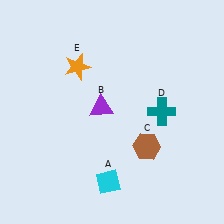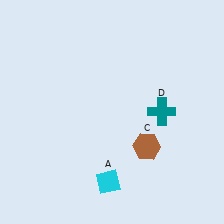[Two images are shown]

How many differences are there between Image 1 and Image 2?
There are 2 differences between the two images.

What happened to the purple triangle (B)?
The purple triangle (B) was removed in Image 2. It was in the top-left area of Image 1.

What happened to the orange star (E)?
The orange star (E) was removed in Image 2. It was in the top-left area of Image 1.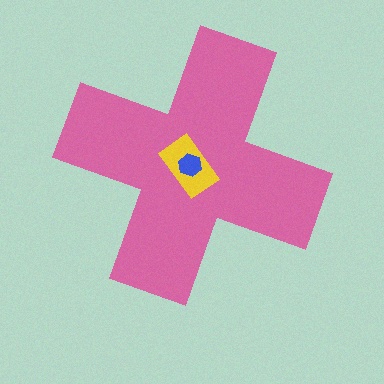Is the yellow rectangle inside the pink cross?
Yes.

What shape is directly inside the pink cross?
The yellow rectangle.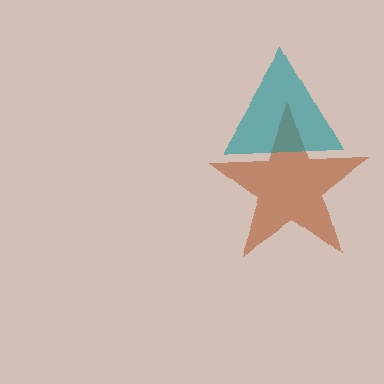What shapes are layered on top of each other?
The layered shapes are: a brown star, a teal triangle.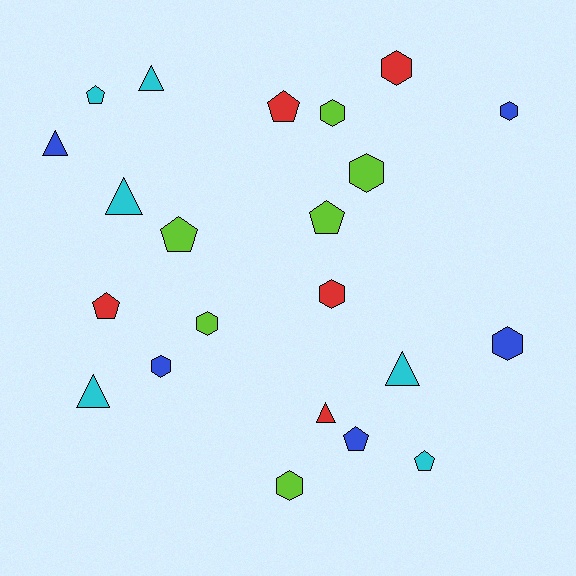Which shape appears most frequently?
Hexagon, with 9 objects.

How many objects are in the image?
There are 22 objects.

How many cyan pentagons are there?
There are 2 cyan pentagons.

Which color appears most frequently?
Lime, with 6 objects.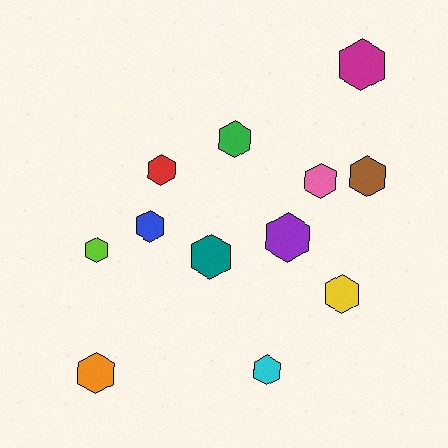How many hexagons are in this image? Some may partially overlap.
There are 12 hexagons.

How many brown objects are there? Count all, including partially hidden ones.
There is 1 brown object.